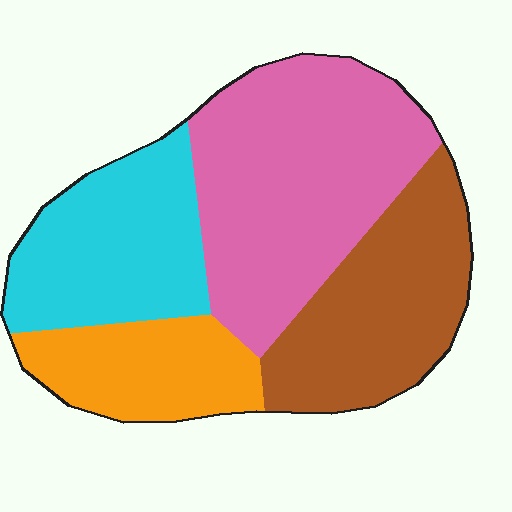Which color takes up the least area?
Orange, at roughly 15%.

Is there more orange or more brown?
Brown.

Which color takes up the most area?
Pink, at roughly 35%.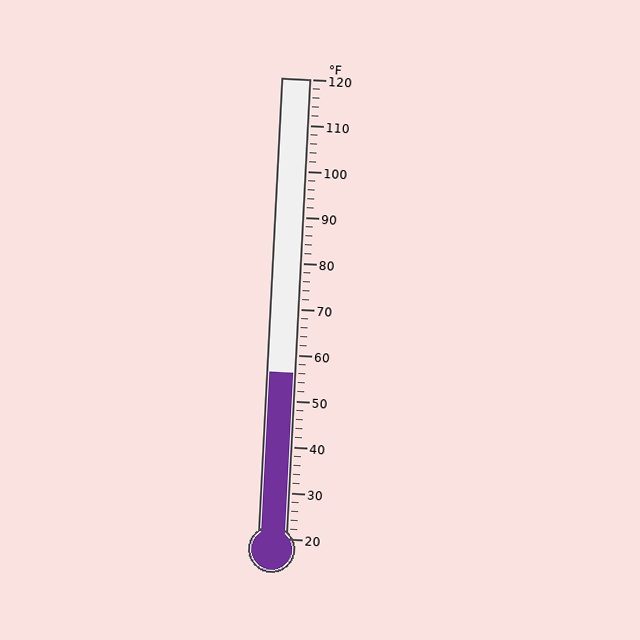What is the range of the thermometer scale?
The thermometer scale ranges from 20°F to 120°F.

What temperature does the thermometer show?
The thermometer shows approximately 56°F.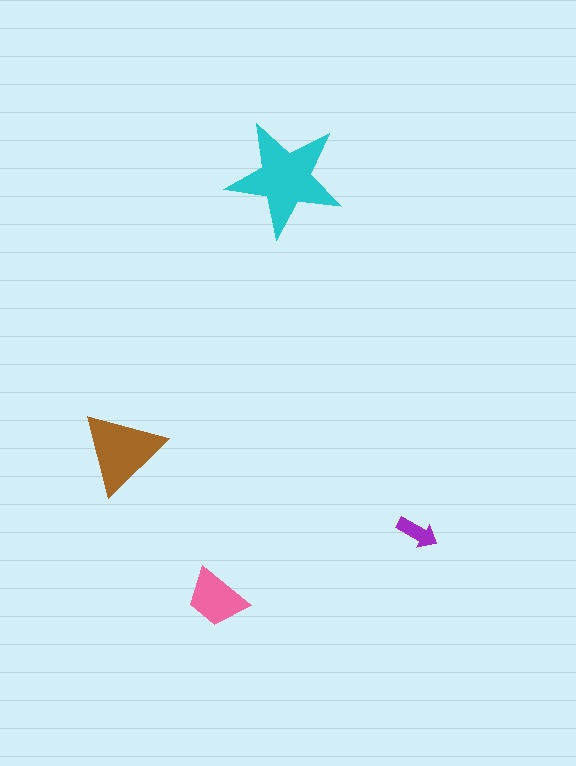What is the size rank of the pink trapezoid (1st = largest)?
3rd.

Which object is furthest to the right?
The purple arrow is rightmost.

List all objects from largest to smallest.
The cyan star, the brown triangle, the pink trapezoid, the purple arrow.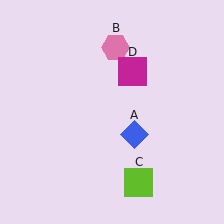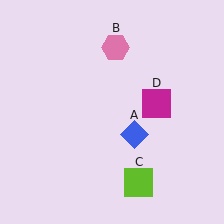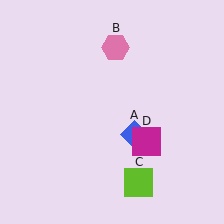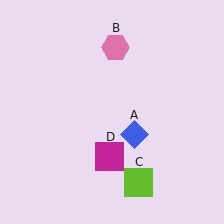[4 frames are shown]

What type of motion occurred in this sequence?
The magenta square (object D) rotated clockwise around the center of the scene.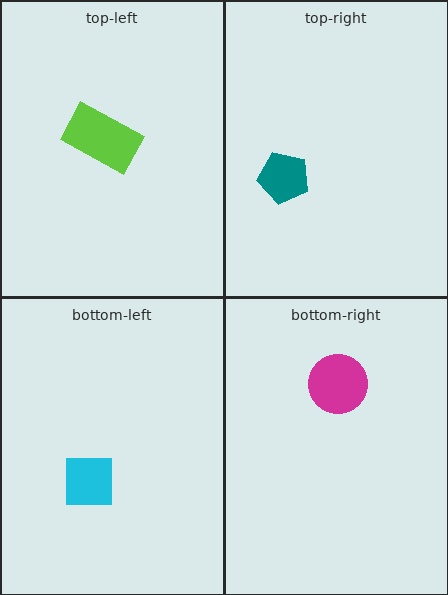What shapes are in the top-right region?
The teal pentagon.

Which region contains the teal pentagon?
The top-right region.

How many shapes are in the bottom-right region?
1.